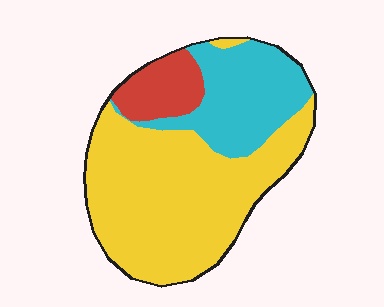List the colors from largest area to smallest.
From largest to smallest: yellow, cyan, red.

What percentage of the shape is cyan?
Cyan takes up between a sixth and a third of the shape.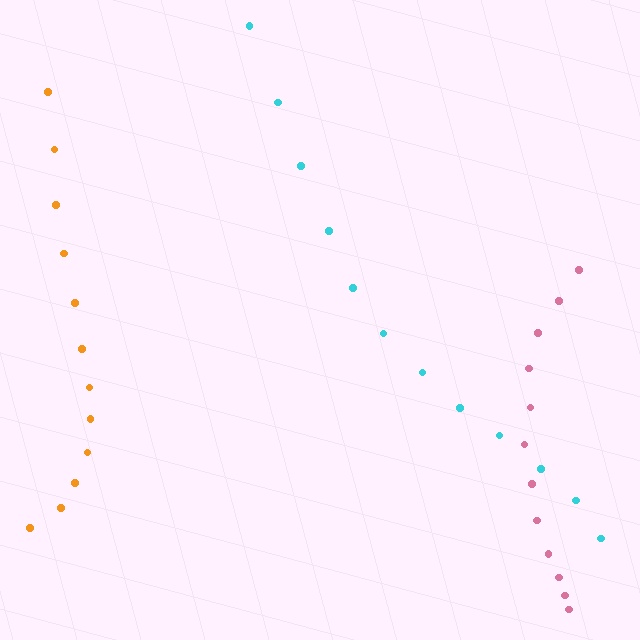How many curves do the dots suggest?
There are 3 distinct paths.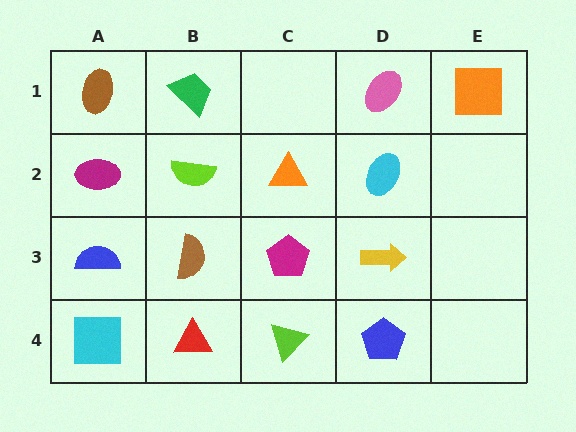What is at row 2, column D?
A cyan ellipse.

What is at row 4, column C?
A lime triangle.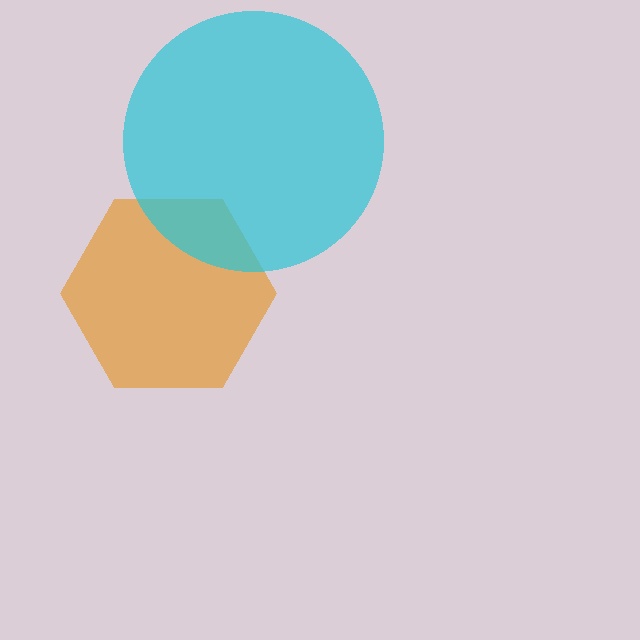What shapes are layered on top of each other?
The layered shapes are: an orange hexagon, a cyan circle.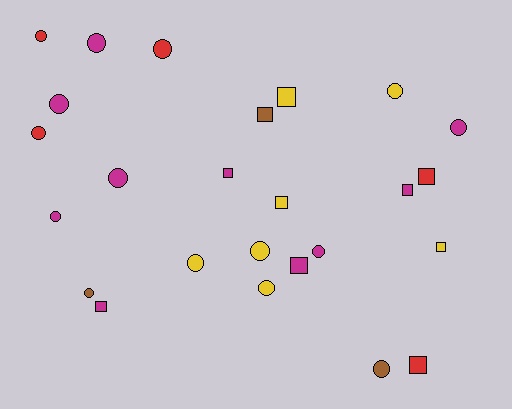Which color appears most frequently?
Magenta, with 10 objects.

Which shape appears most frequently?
Circle, with 15 objects.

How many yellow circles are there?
There are 4 yellow circles.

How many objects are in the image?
There are 25 objects.